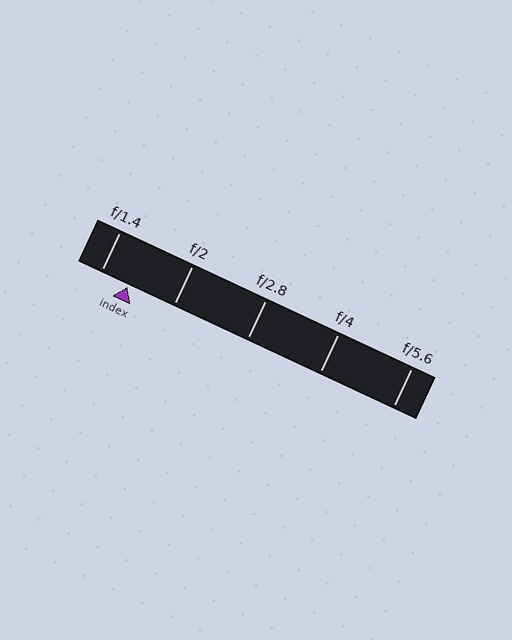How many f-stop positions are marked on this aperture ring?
There are 5 f-stop positions marked.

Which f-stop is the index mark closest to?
The index mark is closest to f/1.4.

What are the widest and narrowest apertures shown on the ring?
The widest aperture shown is f/1.4 and the narrowest is f/5.6.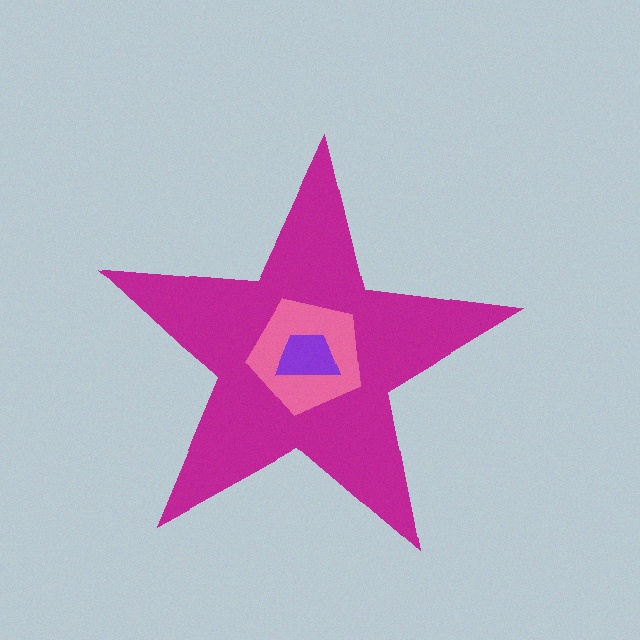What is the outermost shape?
The magenta star.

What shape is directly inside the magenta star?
The pink pentagon.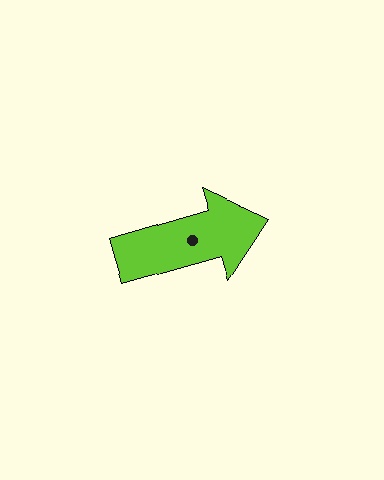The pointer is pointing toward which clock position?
Roughly 2 o'clock.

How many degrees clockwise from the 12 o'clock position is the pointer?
Approximately 74 degrees.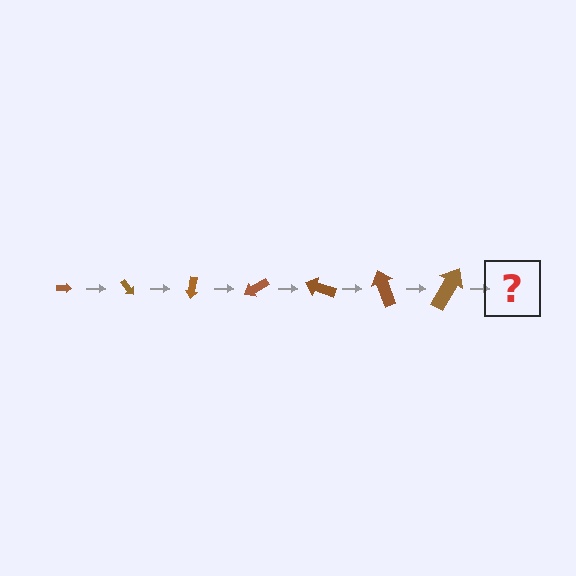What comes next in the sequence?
The next element should be an arrow, larger than the previous one and rotated 350 degrees from the start.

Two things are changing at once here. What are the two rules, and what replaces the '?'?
The two rules are that the arrow grows larger each step and it rotates 50 degrees each step. The '?' should be an arrow, larger than the previous one and rotated 350 degrees from the start.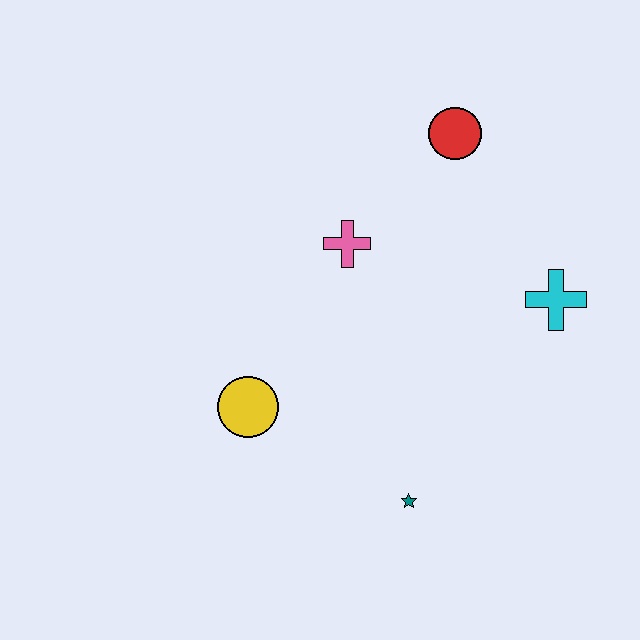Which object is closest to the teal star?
The yellow circle is closest to the teal star.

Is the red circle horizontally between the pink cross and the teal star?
No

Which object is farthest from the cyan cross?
The yellow circle is farthest from the cyan cross.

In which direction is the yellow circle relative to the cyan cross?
The yellow circle is to the left of the cyan cross.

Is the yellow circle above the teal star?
Yes